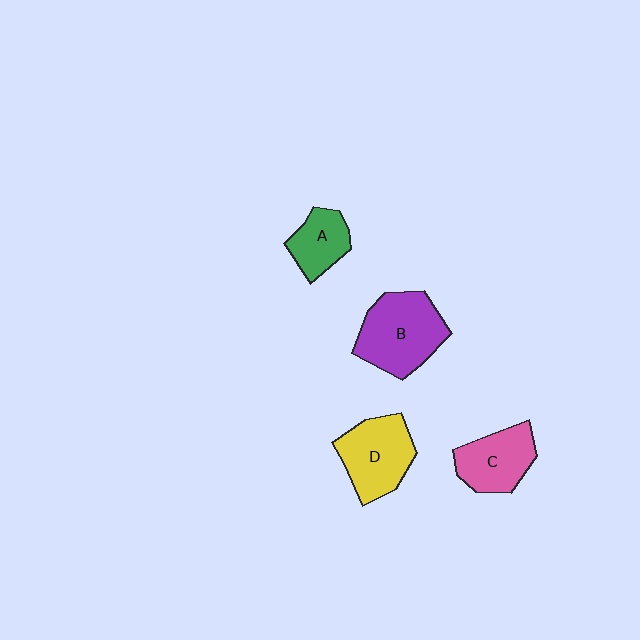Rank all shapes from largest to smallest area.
From largest to smallest: B (purple), D (yellow), C (pink), A (green).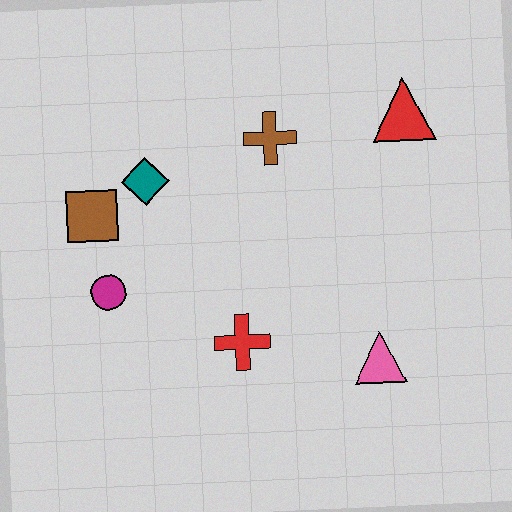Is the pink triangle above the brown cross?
No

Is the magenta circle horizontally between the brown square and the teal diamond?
Yes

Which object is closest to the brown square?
The teal diamond is closest to the brown square.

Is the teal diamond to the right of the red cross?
No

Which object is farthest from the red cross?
The red triangle is farthest from the red cross.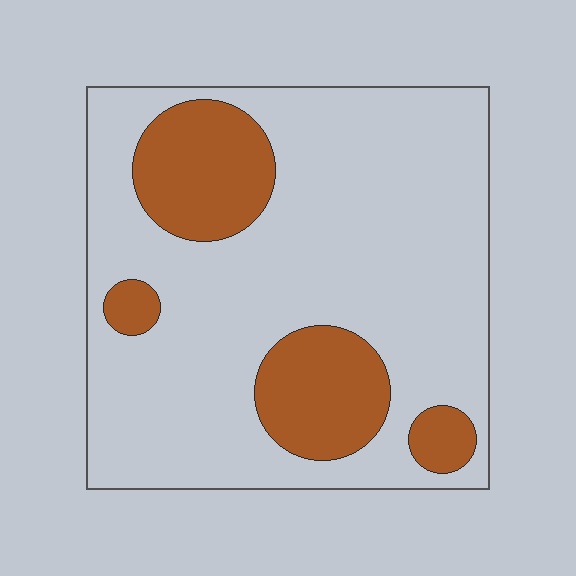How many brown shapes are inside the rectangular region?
4.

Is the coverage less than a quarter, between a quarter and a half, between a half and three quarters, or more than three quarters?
Less than a quarter.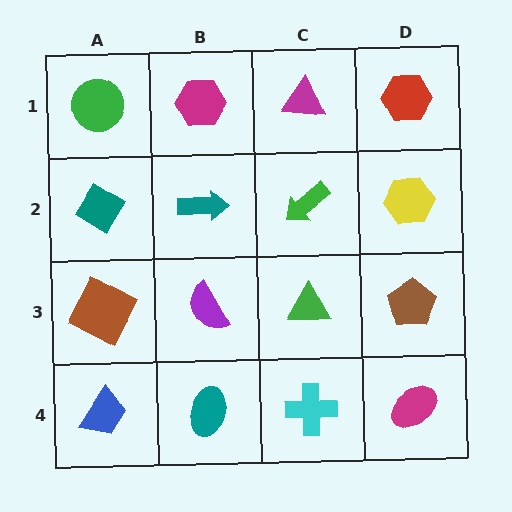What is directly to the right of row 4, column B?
A cyan cross.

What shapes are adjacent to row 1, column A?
A teal diamond (row 2, column A), a magenta hexagon (row 1, column B).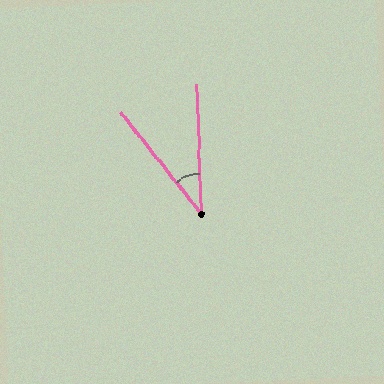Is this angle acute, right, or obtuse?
It is acute.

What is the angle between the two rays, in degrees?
Approximately 36 degrees.